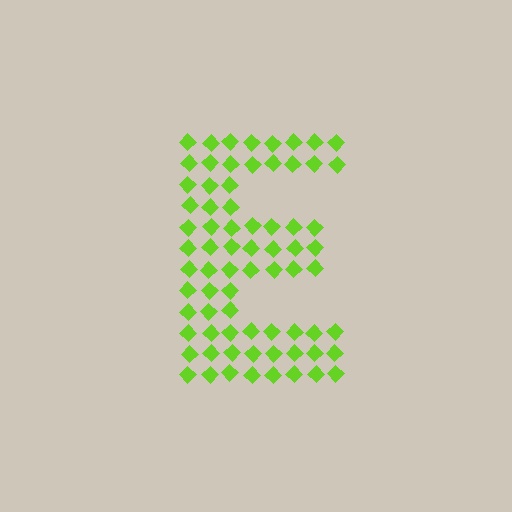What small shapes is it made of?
It is made of small diamonds.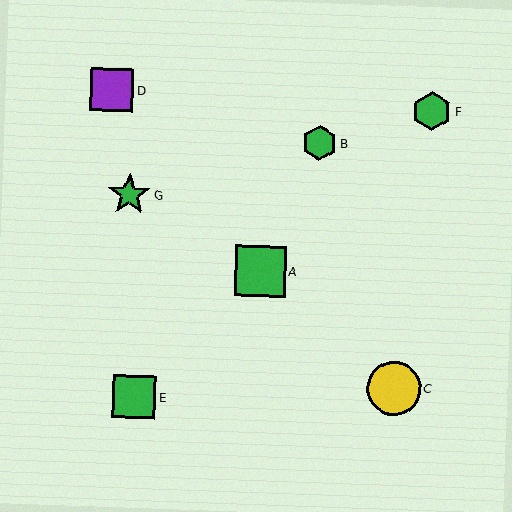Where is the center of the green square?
The center of the green square is at (134, 397).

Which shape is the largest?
The yellow circle (labeled C) is the largest.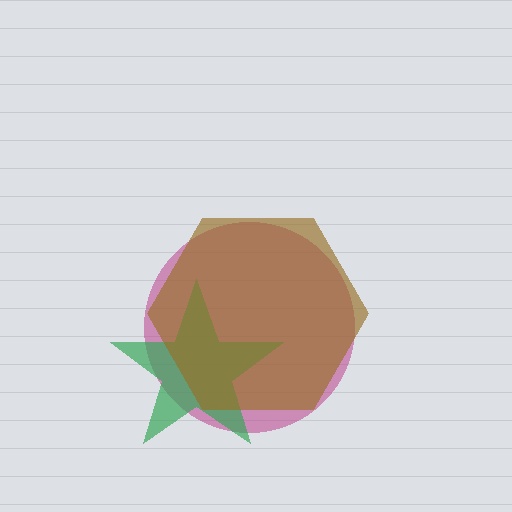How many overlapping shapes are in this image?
There are 3 overlapping shapes in the image.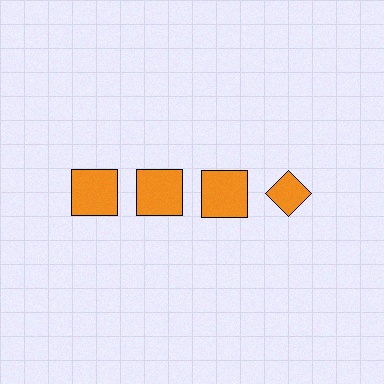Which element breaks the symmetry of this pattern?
The orange diamond in the top row, second from right column breaks the symmetry. All other shapes are orange squares.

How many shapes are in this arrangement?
There are 4 shapes arranged in a grid pattern.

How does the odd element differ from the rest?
It has a different shape: diamond instead of square.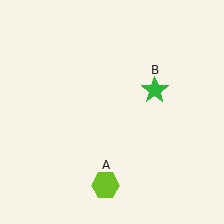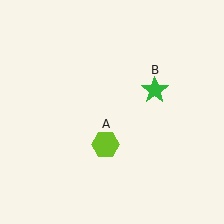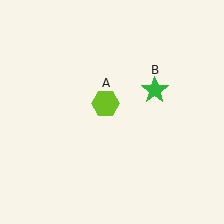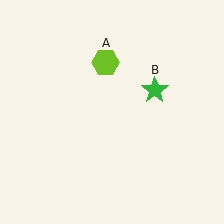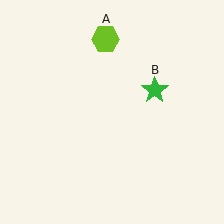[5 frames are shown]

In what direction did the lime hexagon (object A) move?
The lime hexagon (object A) moved up.